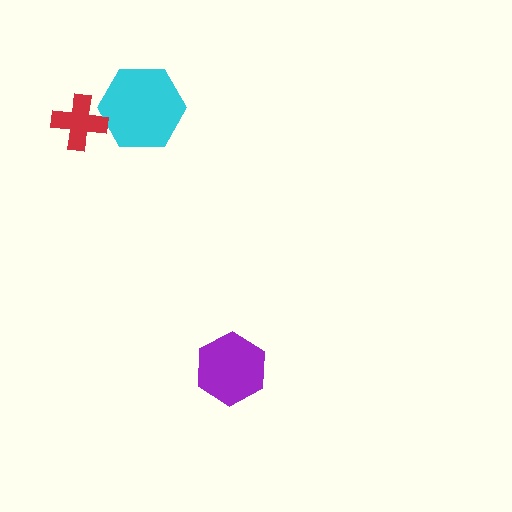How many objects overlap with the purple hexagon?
0 objects overlap with the purple hexagon.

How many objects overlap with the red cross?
1 object overlaps with the red cross.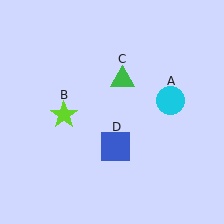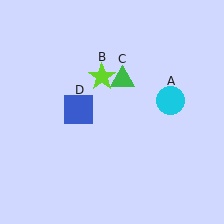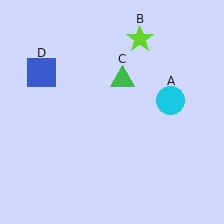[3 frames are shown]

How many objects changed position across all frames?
2 objects changed position: lime star (object B), blue square (object D).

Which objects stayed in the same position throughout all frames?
Cyan circle (object A) and green triangle (object C) remained stationary.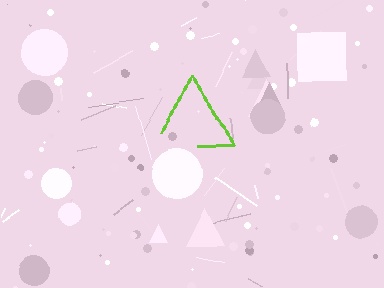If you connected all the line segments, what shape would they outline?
They would outline a triangle.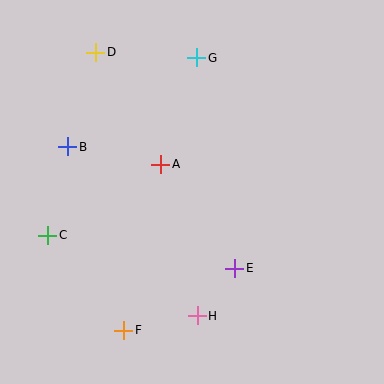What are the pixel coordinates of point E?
Point E is at (235, 268).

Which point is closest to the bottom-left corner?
Point F is closest to the bottom-left corner.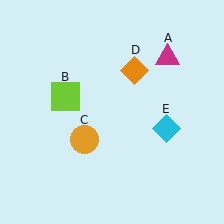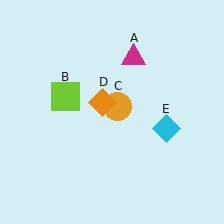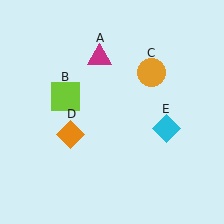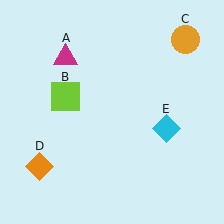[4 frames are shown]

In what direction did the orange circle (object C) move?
The orange circle (object C) moved up and to the right.